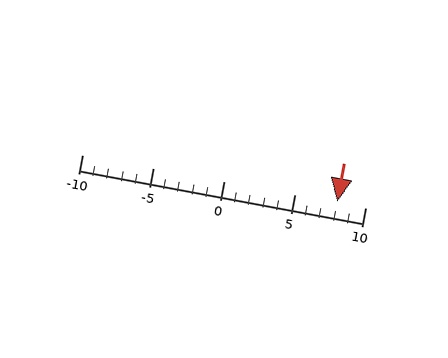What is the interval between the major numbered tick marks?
The major tick marks are spaced 5 units apart.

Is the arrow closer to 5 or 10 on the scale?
The arrow is closer to 10.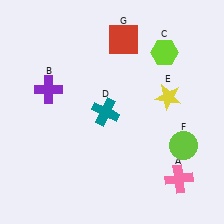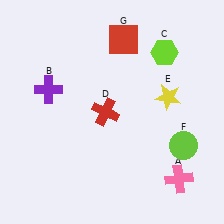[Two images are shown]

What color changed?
The cross (D) changed from teal in Image 1 to red in Image 2.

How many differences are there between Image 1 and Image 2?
There is 1 difference between the two images.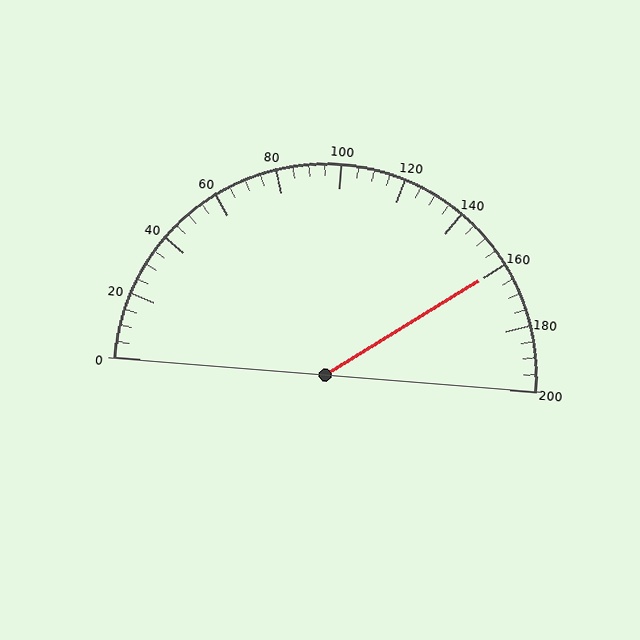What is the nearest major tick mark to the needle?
The nearest major tick mark is 160.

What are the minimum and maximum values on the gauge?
The gauge ranges from 0 to 200.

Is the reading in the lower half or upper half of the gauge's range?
The reading is in the upper half of the range (0 to 200).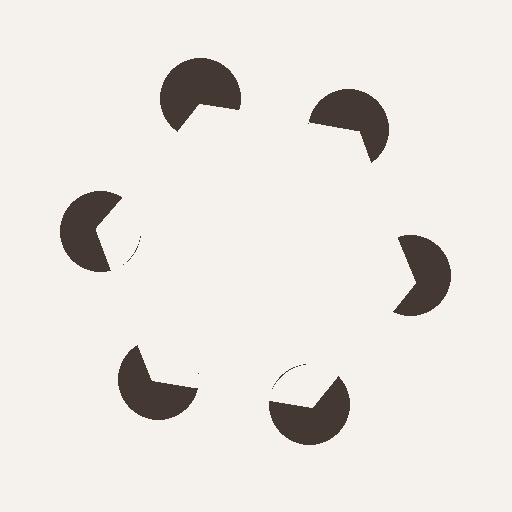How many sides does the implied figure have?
6 sides.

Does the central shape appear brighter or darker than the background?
It typically appears slightly brighter than the background, even though no actual brightness change is drawn.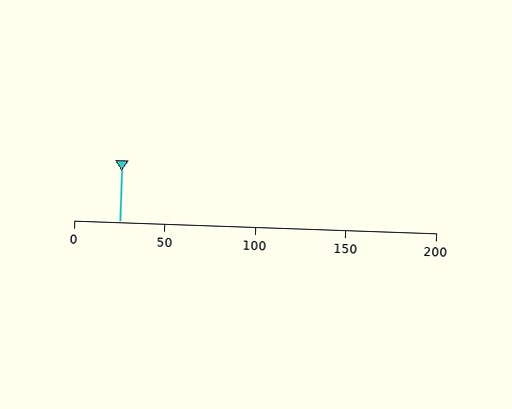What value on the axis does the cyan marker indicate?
The marker indicates approximately 25.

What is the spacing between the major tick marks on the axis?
The major ticks are spaced 50 apart.